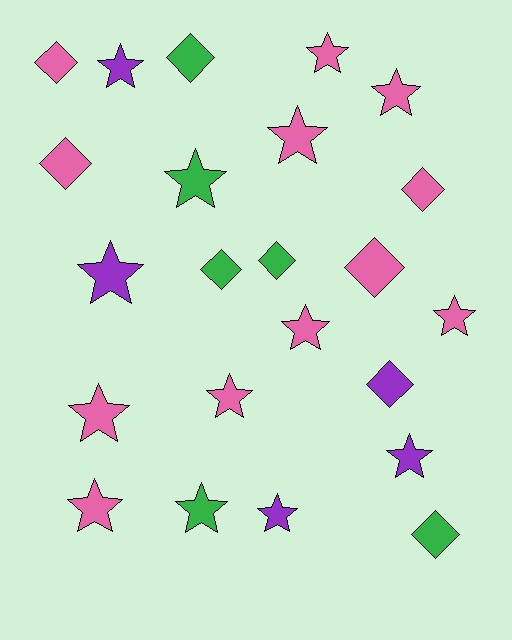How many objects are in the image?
There are 23 objects.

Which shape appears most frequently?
Star, with 14 objects.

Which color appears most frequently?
Pink, with 12 objects.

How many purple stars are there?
There are 4 purple stars.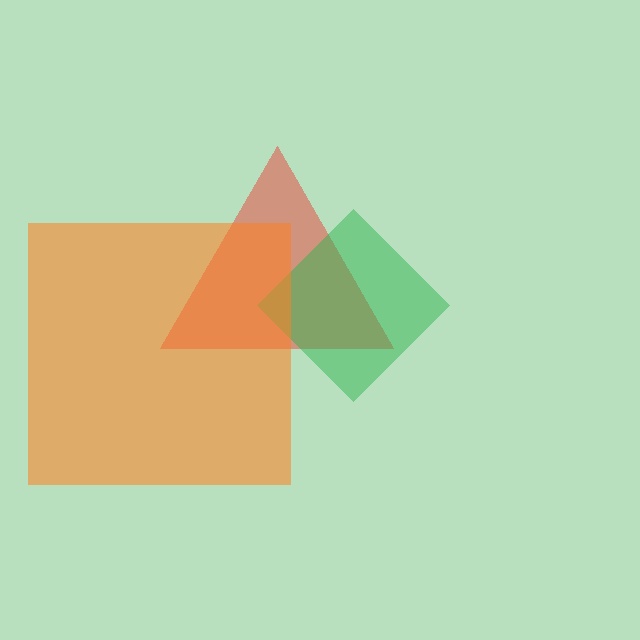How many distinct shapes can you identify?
There are 3 distinct shapes: a red triangle, a green diamond, an orange square.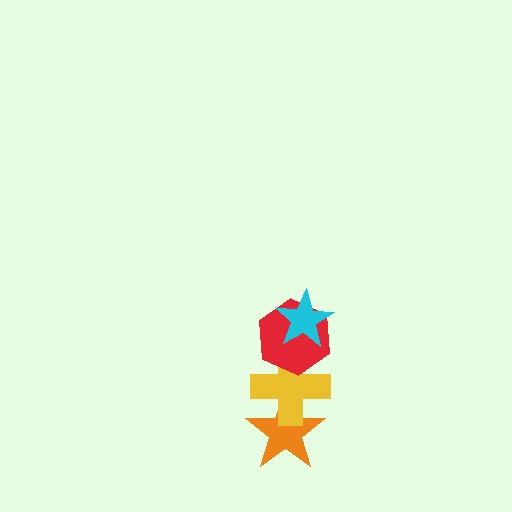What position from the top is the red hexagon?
The red hexagon is 2nd from the top.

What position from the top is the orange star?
The orange star is 4th from the top.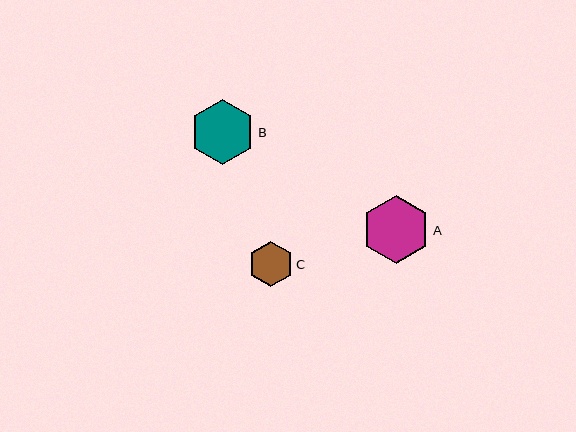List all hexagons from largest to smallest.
From largest to smallest: A, B, C.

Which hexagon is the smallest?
Hexagon C is the smallest with a size of approximately 45 pixels.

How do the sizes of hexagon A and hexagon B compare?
Hexagon A and hexagon B are approximately the same size.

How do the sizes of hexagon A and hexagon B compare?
Hexagon A and hexagon B are approximately the same size.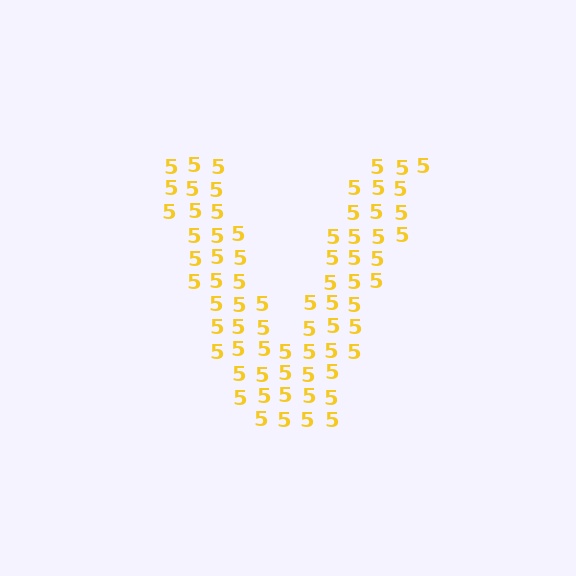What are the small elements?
The small elements are digit 5's.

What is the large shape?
The large shape is the letter V.